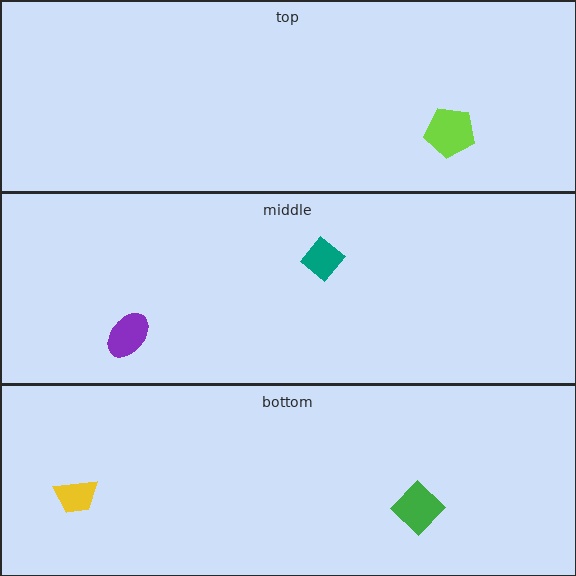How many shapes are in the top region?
1.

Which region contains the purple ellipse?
The middle region.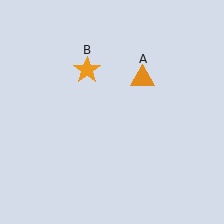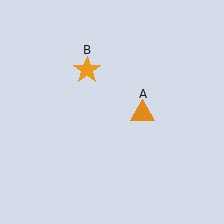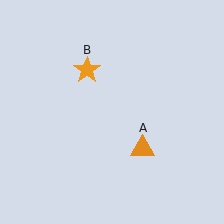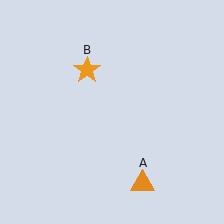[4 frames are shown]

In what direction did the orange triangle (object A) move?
The orange triangle (object A) moved down.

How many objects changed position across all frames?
1 object changed position: orange triangle (object A).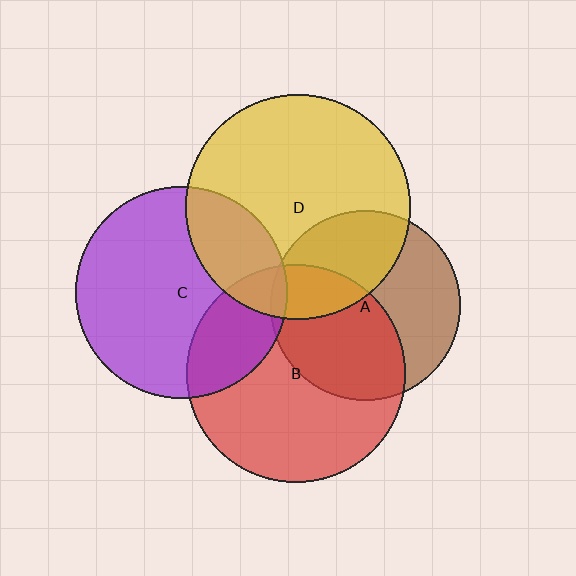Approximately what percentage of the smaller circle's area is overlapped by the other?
Approximately 15%.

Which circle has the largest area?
Circle D (yellow).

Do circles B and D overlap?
Yes.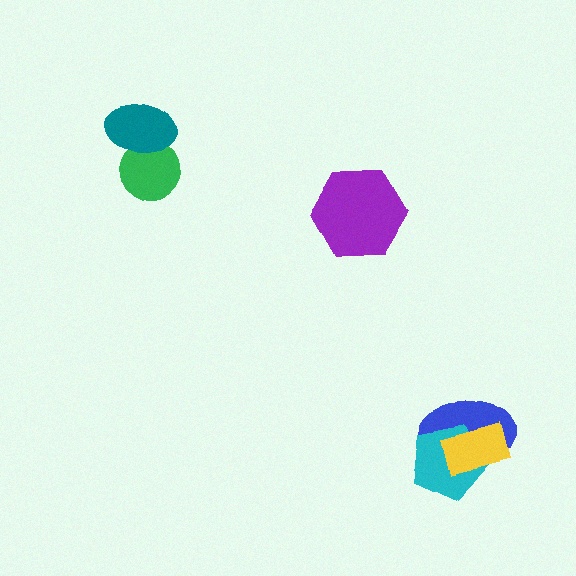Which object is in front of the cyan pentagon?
The yellow rectangle is in front of the cyan pentagon.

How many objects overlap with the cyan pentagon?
2 objects overlap with the cyan pentagon.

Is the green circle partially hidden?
Yes, it is partially covered by another shape.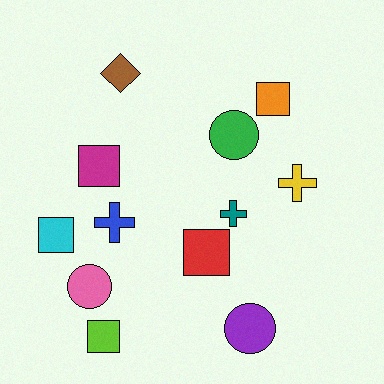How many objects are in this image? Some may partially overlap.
There are 12 objects.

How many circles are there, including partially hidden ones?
There are 3 circles.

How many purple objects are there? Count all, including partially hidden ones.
There is 1 purple object.